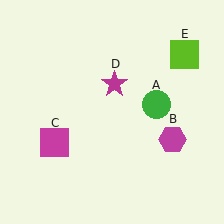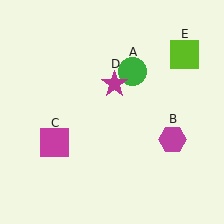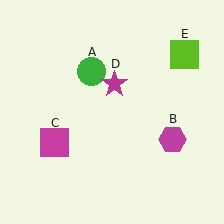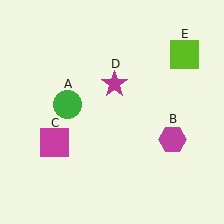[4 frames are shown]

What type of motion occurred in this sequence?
The green circle (object A) rotated counterclockwise around the center of the scene.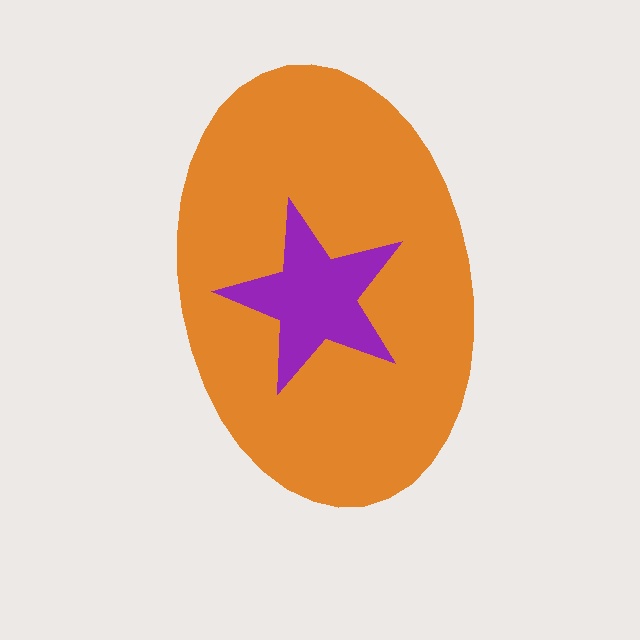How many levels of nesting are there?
2.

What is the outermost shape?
The orange ellipse.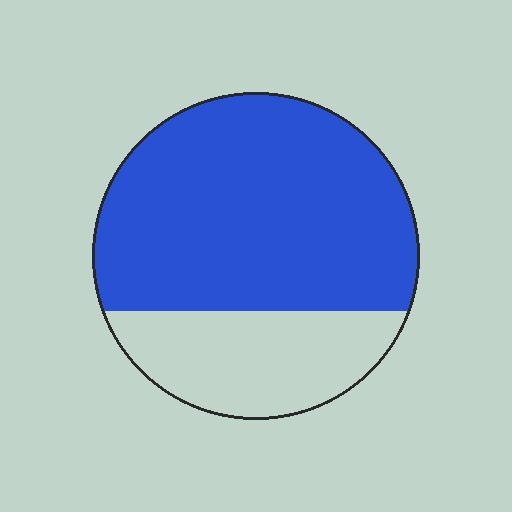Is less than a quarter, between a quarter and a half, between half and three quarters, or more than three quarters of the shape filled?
Between half and three quarters.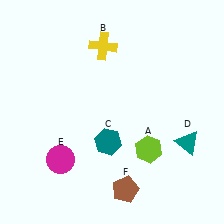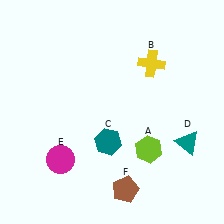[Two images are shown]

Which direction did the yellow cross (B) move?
The yellow cross (B) moved right.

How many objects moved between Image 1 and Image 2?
1 object moved between the two images.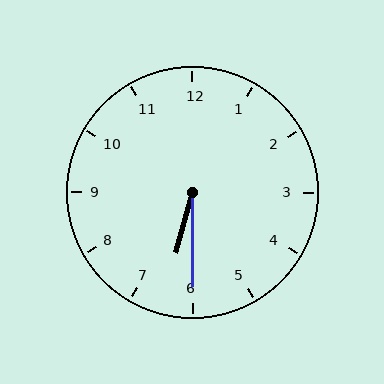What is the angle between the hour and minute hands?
Approximately 15 degrees.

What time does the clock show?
6:30.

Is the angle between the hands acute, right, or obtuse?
It is acute.